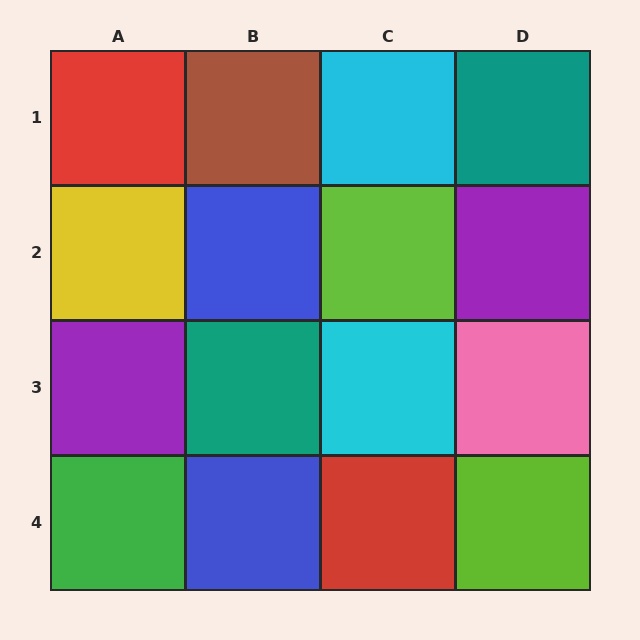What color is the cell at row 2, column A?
Yellow.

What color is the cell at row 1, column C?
Cyan.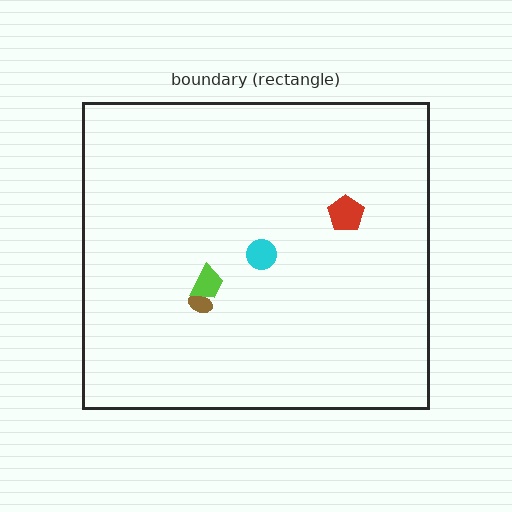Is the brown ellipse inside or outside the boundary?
Inside.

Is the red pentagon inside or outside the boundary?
Inside.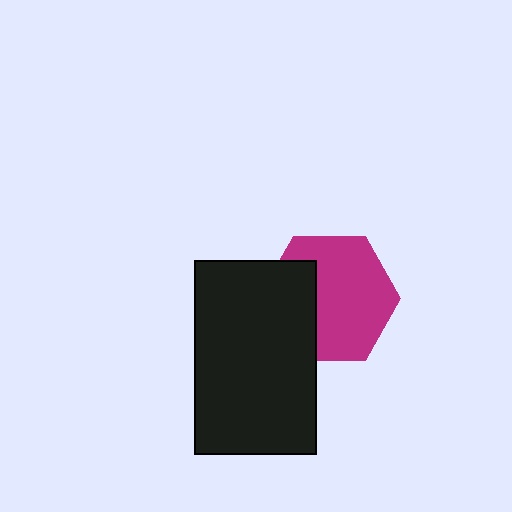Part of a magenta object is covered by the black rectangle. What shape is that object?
It is a hexagon.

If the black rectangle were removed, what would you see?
You would see the complete magenta hexagon.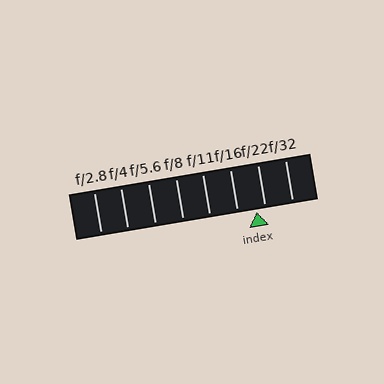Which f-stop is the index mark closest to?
The index mark is closest to f/22.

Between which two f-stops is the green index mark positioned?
The index mark is between f/16 and f/22.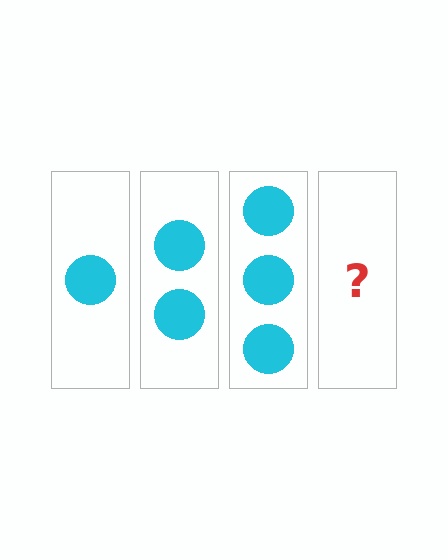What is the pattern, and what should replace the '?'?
The pattern is that each step adds one more circle. The '?' should be 4 circles.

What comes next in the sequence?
The next element should be 4 circles.